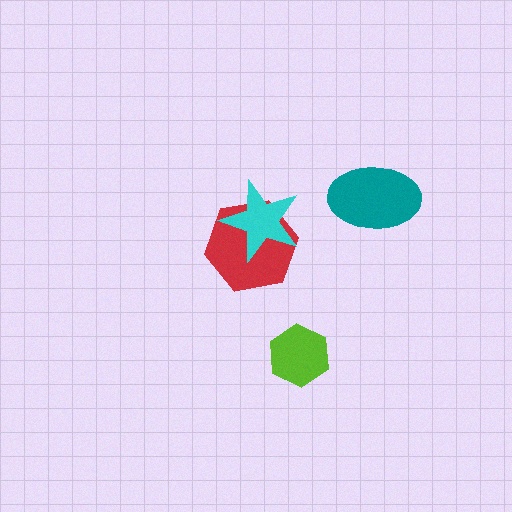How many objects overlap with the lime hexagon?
0 objects overlap with the lime hexagon.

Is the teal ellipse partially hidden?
No, no other shape covers it.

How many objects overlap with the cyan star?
1 object overlaps with the cyan star.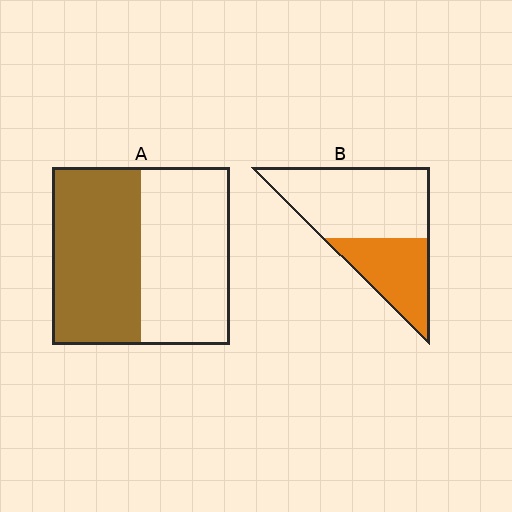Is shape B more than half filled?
No.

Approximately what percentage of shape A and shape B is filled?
A is approximately 50% and B is approximately 35%.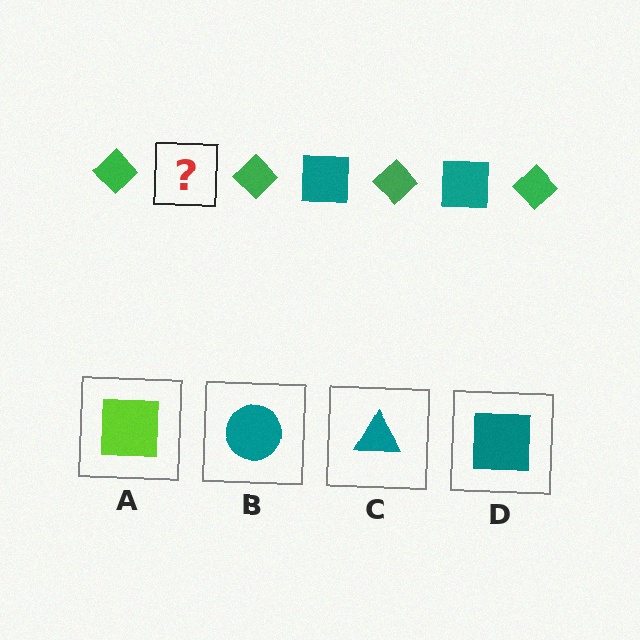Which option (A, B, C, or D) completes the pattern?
D.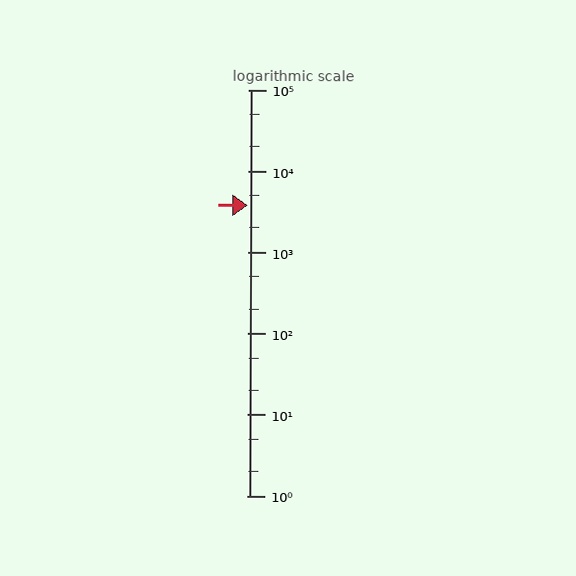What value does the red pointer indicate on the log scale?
The pointer indicates approximately 3800.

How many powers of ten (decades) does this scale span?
The scale spans 5 decades, from 1 to 100000.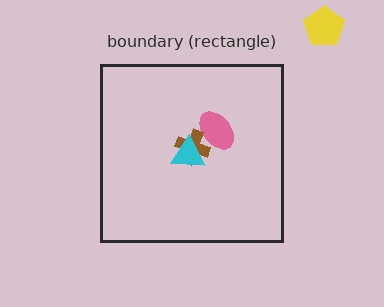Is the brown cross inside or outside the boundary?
Inside.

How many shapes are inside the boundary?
3 inside, 1 outside.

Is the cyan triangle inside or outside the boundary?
Inside.